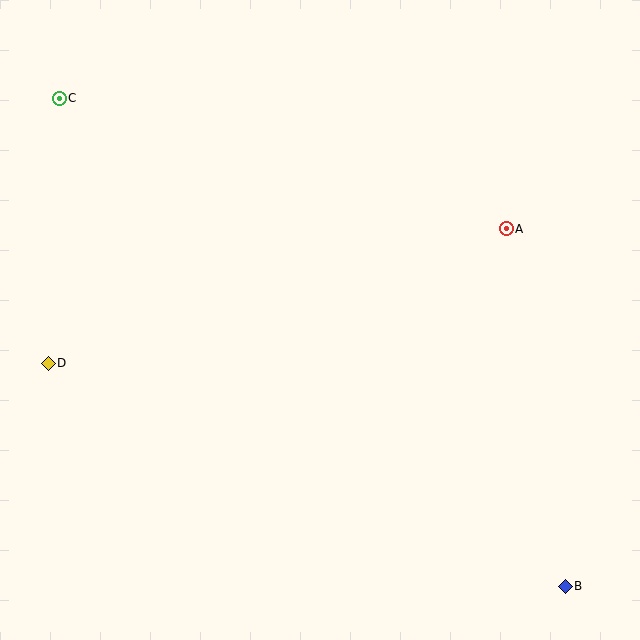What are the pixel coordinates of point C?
Point C is at (59, 98).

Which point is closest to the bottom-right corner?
Point B is closest to the bottom-right corner.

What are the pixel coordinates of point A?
Point A is at (506, 229).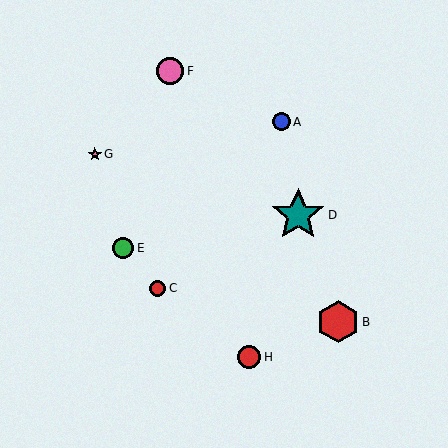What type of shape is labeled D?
Shape D is a teal star.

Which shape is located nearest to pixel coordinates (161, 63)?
The pink circle (labeled F) at (170, 71) is nearest to that location.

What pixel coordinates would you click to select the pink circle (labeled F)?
Click at (170, 71) to select the pink circle F.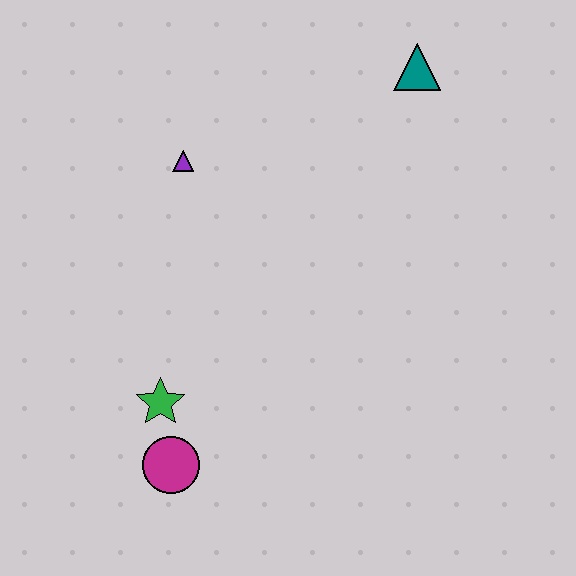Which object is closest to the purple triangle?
The green star is closest to the purple triangle.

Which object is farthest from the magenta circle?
The teal triangle is farthest from the magenta circle.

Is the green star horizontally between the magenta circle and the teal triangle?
No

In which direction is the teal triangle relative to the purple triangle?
The teal triangle is to the right of the purple triangle.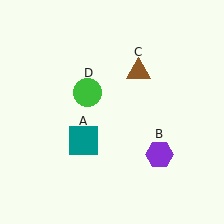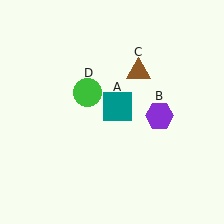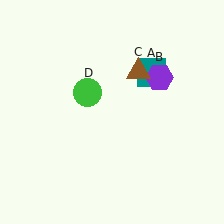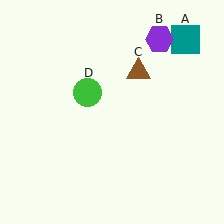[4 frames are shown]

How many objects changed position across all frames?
2 objects changed position: teal square (object A), purple hexagon (object B).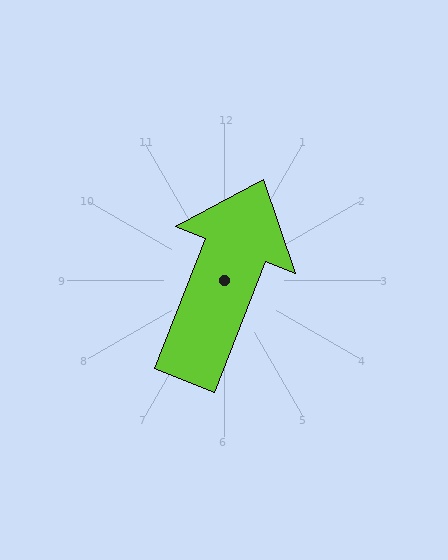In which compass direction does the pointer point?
North.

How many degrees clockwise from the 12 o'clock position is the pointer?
Approximately 22 degrees.